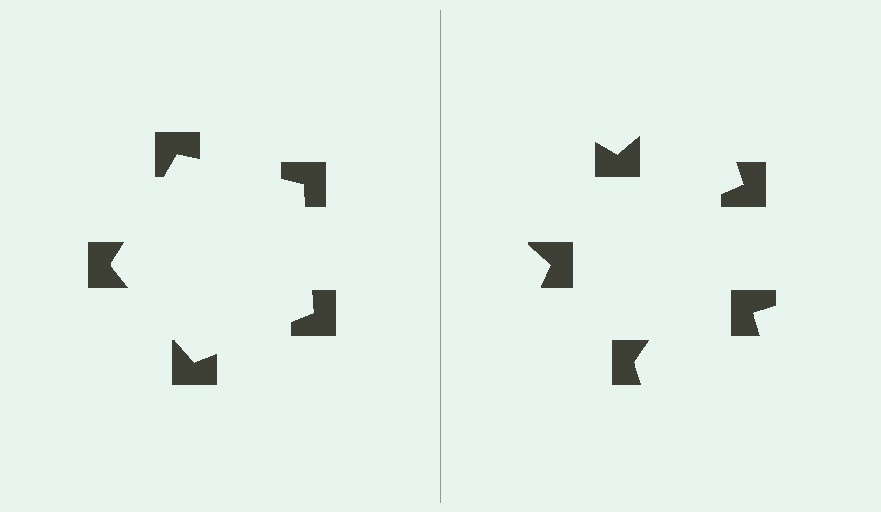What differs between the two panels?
The notched squares are positioned identically on both sides; only the wedge orientations differ. On the left they align to a pentagon; on the right they are misaligned.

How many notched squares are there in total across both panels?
10 — 5 on each side.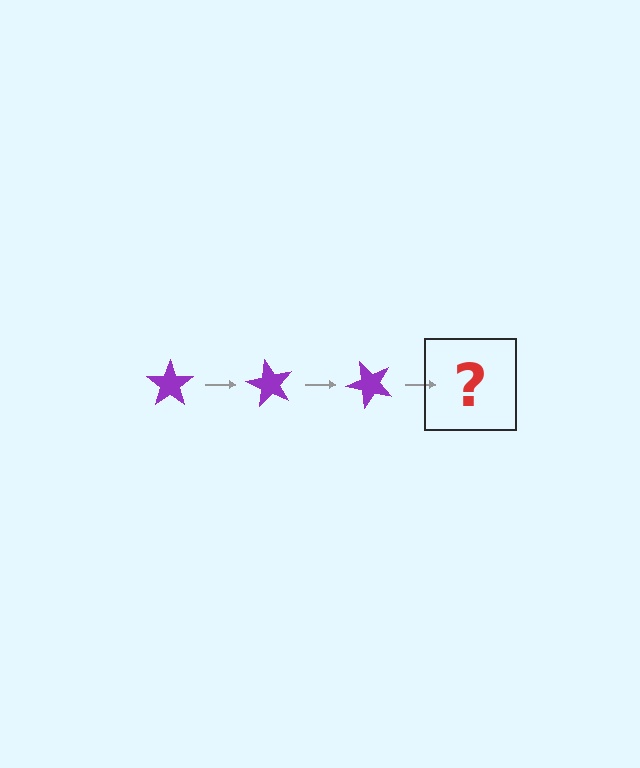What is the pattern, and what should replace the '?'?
The pattern is that the star rotates 60 degrees each step. The '?' should be a purple star rotated 180 degrees.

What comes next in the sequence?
The next element should be a purple star rotated 180 degrees.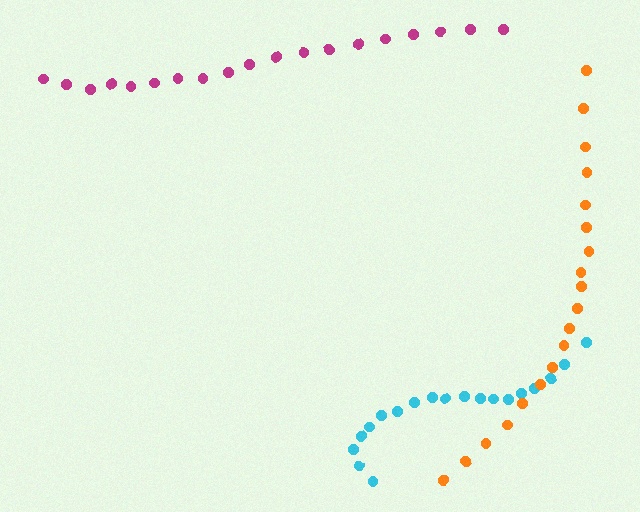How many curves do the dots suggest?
There are 3 distinct paths.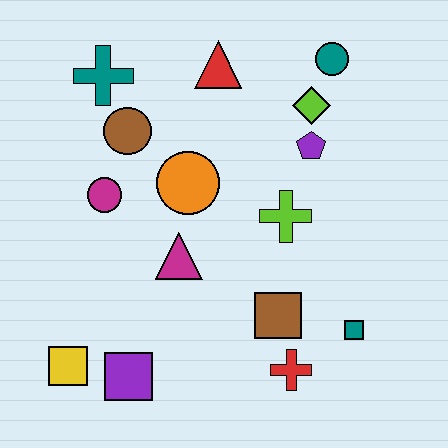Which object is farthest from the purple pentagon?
The yellow square is farthest from the purple pentagon.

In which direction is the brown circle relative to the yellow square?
The brown circle is above the yellow square.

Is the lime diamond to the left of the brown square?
No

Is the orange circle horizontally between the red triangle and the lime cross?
No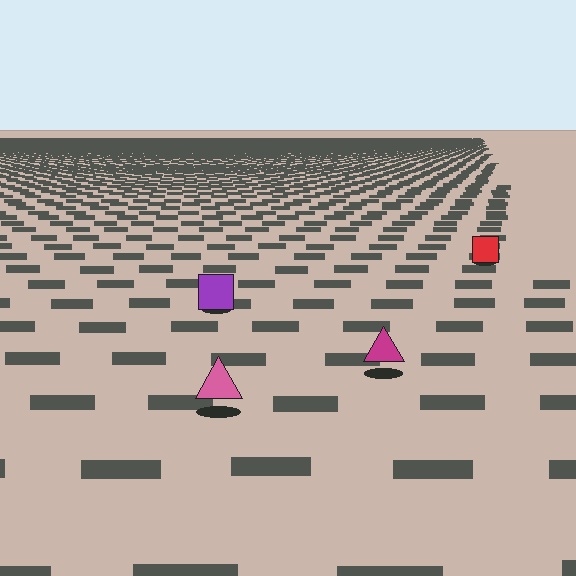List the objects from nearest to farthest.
From nearest to farthest: the pink triangle, the magenta triangle, the purple square, the red square.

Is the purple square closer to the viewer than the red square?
Yes. The purple square is closer — you can tell from the texture gradient: the ground texture is coarser near it.